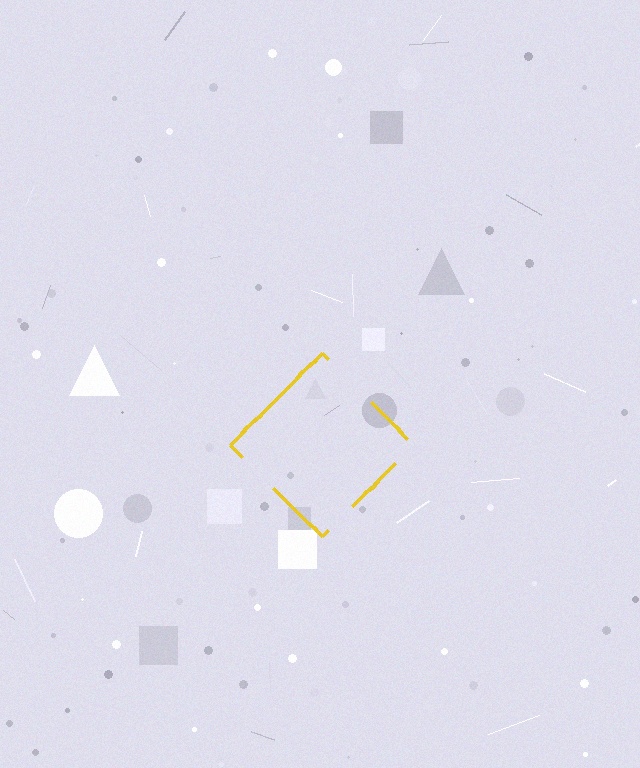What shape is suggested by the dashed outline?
The dashed outline suggests a diamond.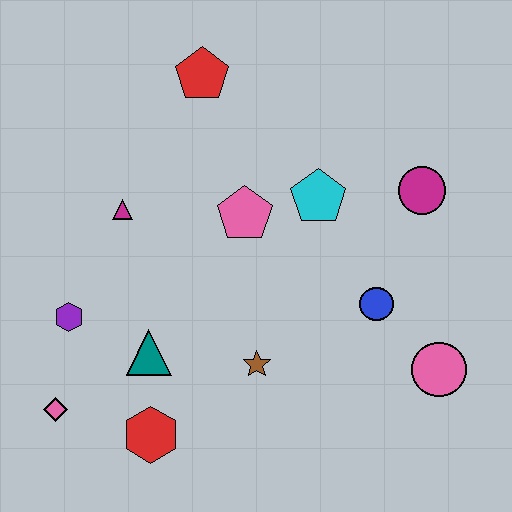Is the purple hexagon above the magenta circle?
No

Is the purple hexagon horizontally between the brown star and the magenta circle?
No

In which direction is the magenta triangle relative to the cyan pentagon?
The magenta triangle is to the left of the cyan pentagon.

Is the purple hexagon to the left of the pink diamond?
No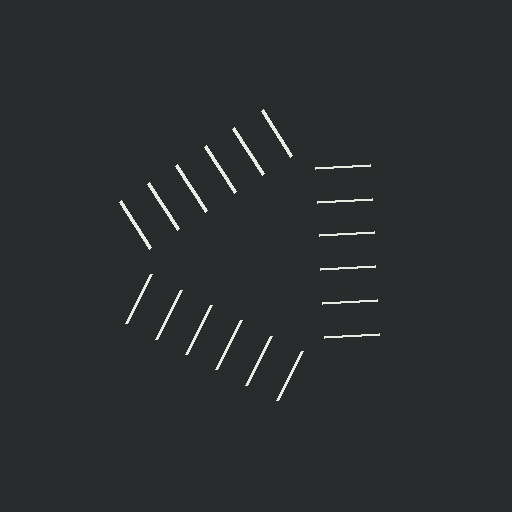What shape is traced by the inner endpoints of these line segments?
An illusory triangle — the line segments terminate on its edges but no continuous stroke is drawn.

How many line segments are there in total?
18 — 6 along each of the 3 edges.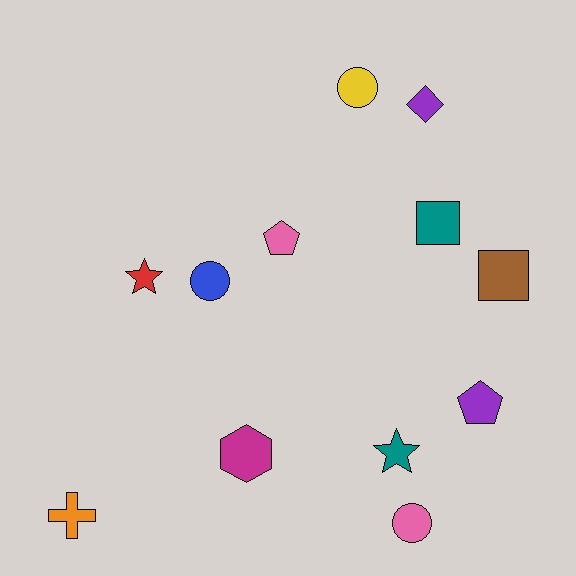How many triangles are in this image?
There are no triangles.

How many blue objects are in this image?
There is 1 blue object.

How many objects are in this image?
There are 12 objects.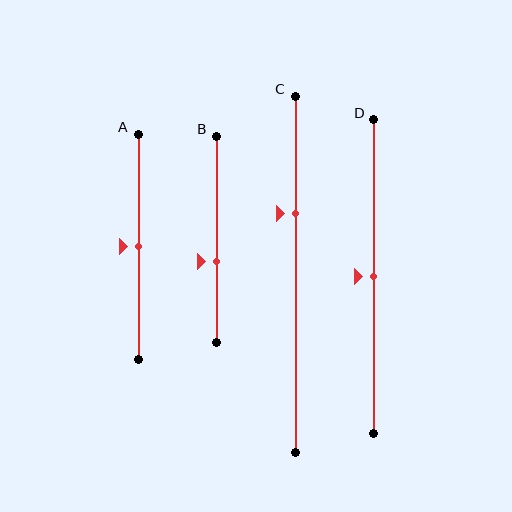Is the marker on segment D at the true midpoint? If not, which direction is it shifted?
Yes, the marker on segment D is at the true midpoint.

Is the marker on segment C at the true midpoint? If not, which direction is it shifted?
No, the marker on segment C is shifted upward by about 17% of the segment length.